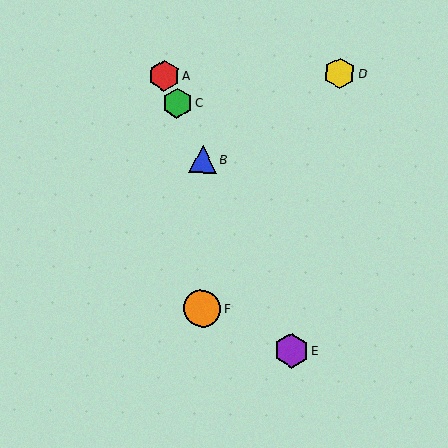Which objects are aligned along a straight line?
Objects A, B, C, E are aligned along a straight line.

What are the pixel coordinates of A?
Object A is at (164, 76).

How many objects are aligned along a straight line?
4 objects (A, B, C, E) are aligned along a straight line.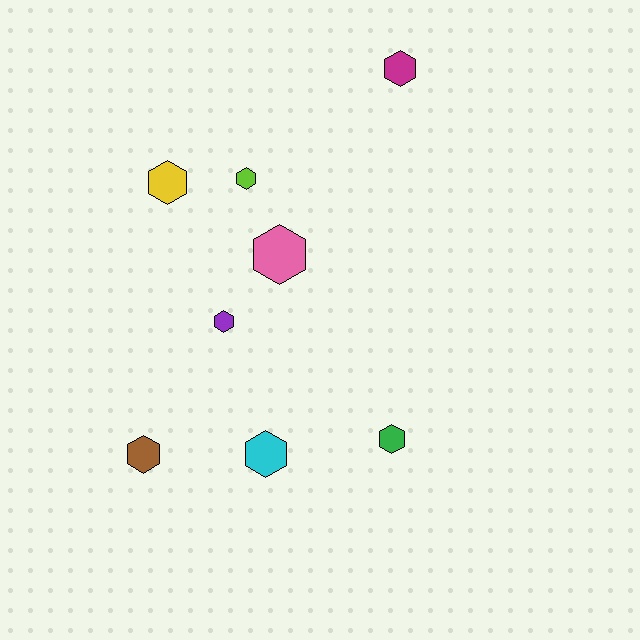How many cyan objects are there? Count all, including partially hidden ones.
There is 1 cyan object.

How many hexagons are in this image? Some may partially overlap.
There are 8 hexagons.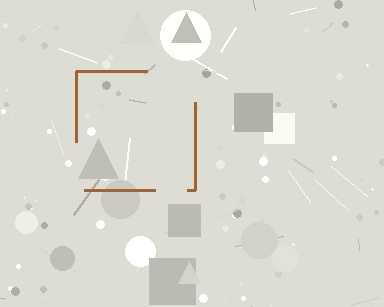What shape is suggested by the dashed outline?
The dashed outline suggests a square.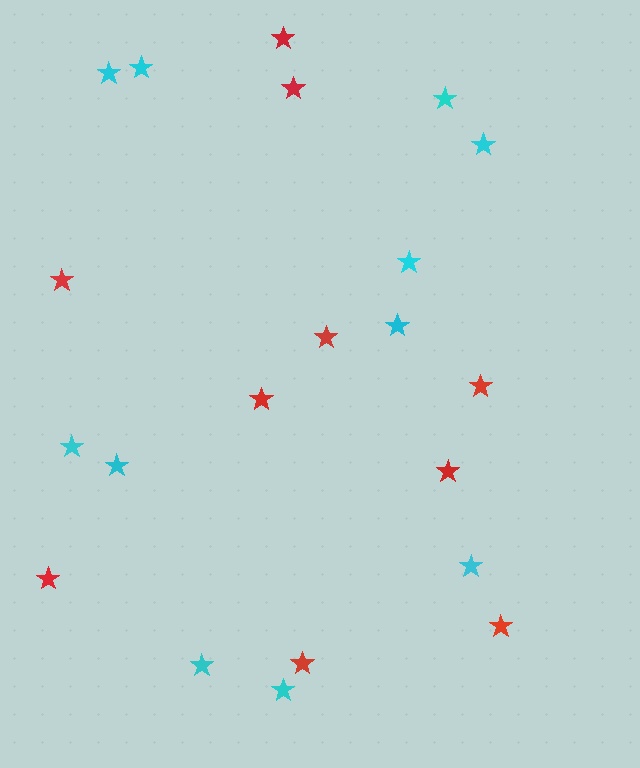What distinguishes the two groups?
There are 2 groups: one group of red stars (10) and one group of cyan stars (11).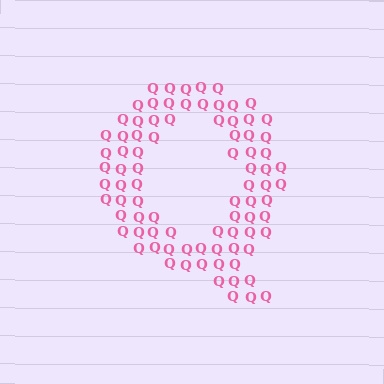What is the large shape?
The large shape is the letter Q.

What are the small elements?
The small elements are letter Q's.